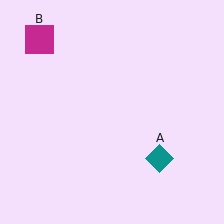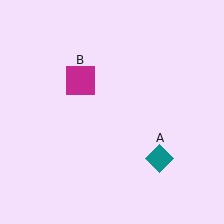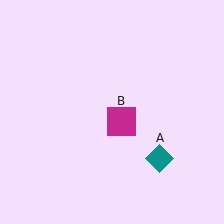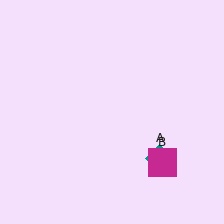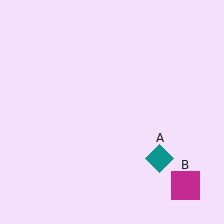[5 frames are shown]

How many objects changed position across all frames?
1 object changed position: magenta square (object B).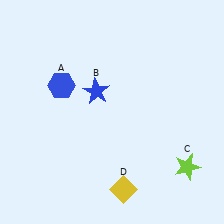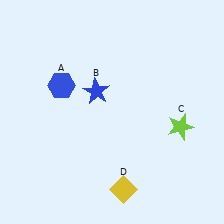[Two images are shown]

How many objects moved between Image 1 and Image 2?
1 object moved between the two images.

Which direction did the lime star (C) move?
The lime star (C) moved up.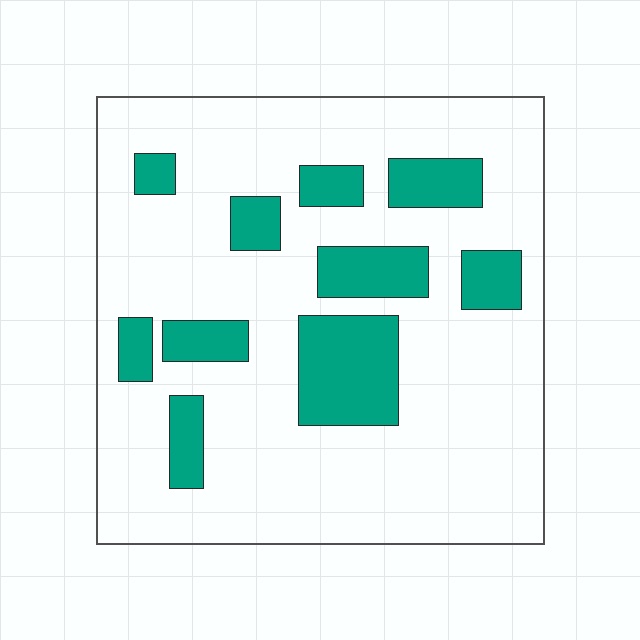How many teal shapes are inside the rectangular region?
10.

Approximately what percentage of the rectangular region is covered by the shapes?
Approximately 20%.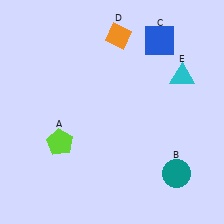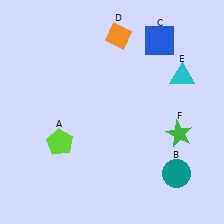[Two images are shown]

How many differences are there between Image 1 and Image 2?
There is 1 difference between the two images.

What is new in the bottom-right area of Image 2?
A green star (F) was added in the bottom-right area of Image 2.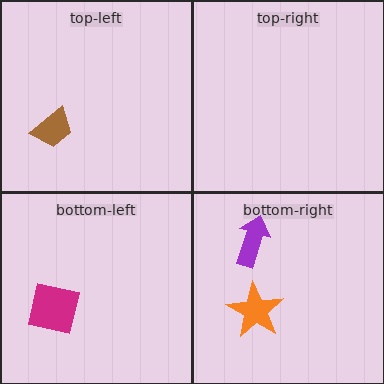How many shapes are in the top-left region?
1.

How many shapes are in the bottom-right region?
2.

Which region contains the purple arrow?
The bottom-right region.